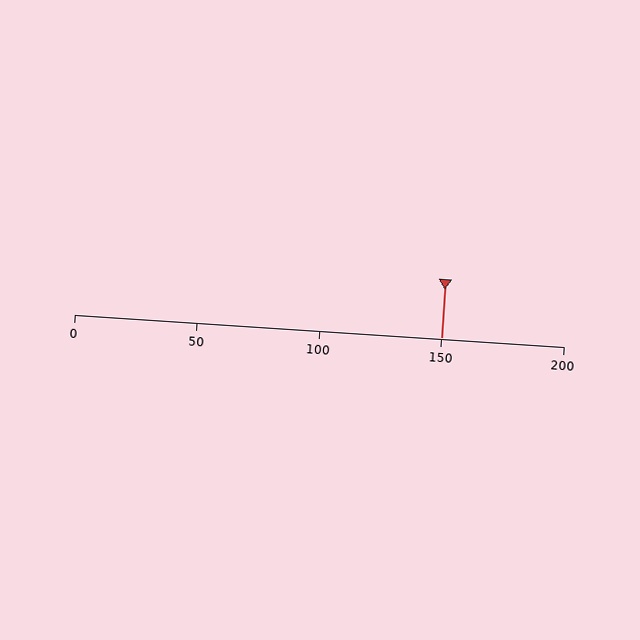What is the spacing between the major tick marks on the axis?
The major ticks are spaced 50 apart.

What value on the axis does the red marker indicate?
The marker indicates approximately 150.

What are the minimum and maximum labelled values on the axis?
The axis runs from 0 to 200.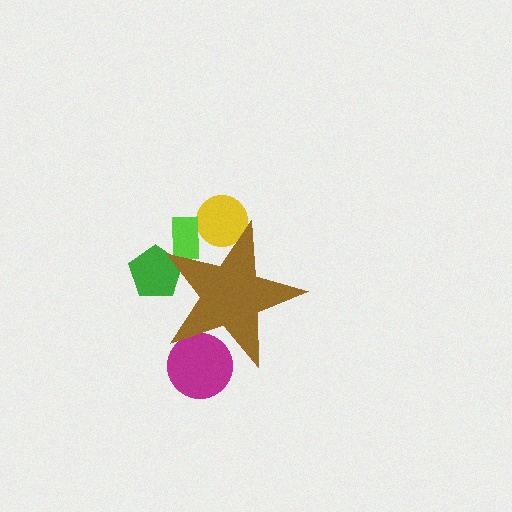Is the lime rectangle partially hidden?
Yes, the lime rectangle is partially hidden behind the brown star.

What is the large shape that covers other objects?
A brown star.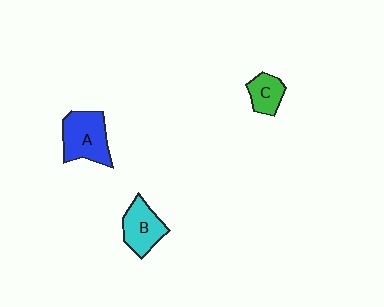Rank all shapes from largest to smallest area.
From largest to smallest: A (blue), B (cyan), C (green).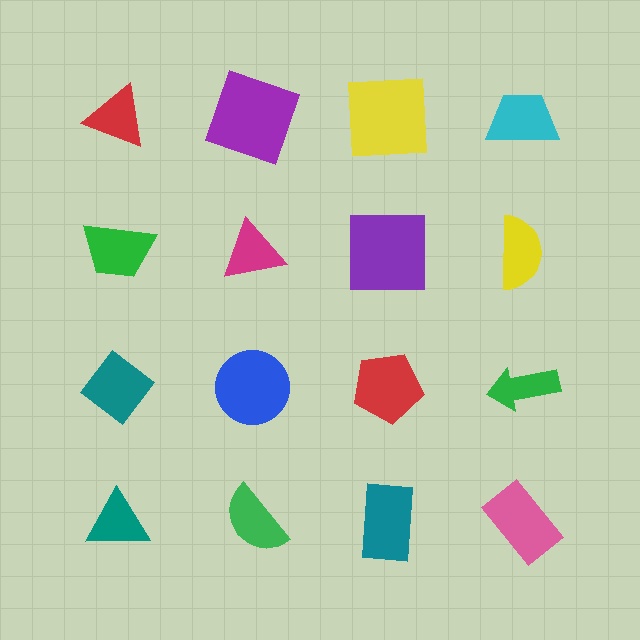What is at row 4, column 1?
A teal triangle.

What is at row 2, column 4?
A yellow semicircle.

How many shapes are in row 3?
4 shapes.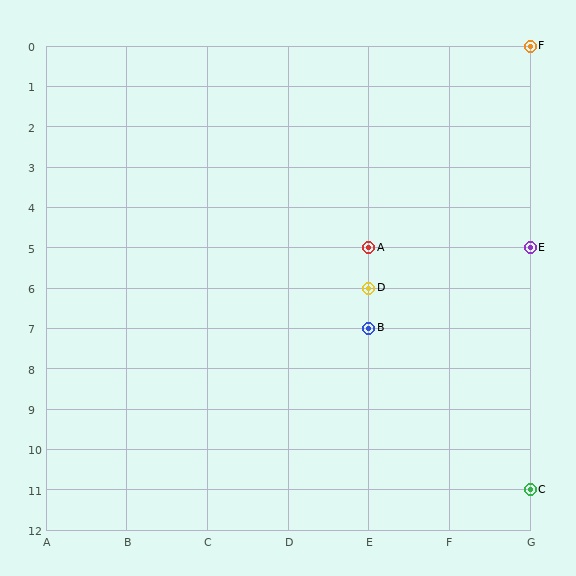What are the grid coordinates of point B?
Point B is at grid coordinates (E, 7).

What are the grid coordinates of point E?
Point E is at grid coordinates (G, 5).